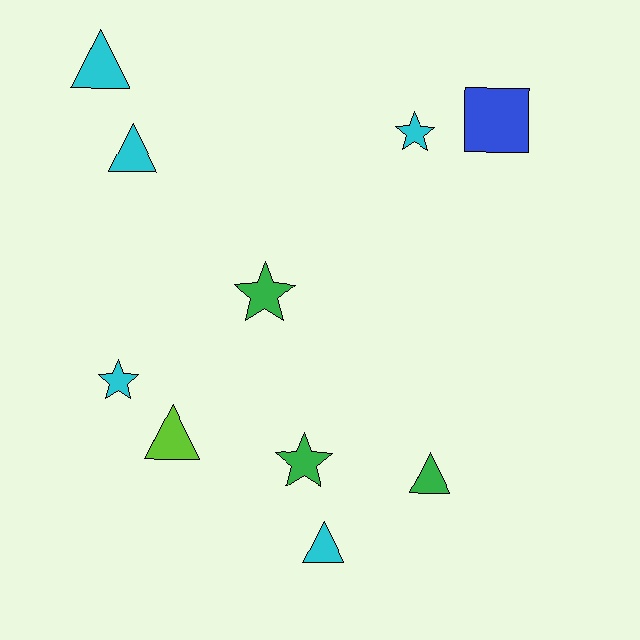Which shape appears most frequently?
Triangle, with 5 objects.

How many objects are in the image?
There are 10 objects.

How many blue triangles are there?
There are no blue triangles.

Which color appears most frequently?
Cyan, with 5 objects.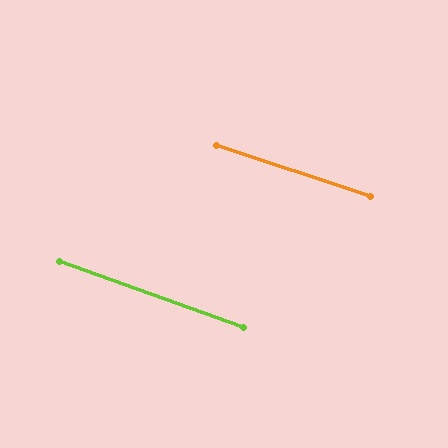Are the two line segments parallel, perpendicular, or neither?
Parallel — their directions differ by only 1.5°.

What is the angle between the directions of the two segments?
Approximately 2 degrees.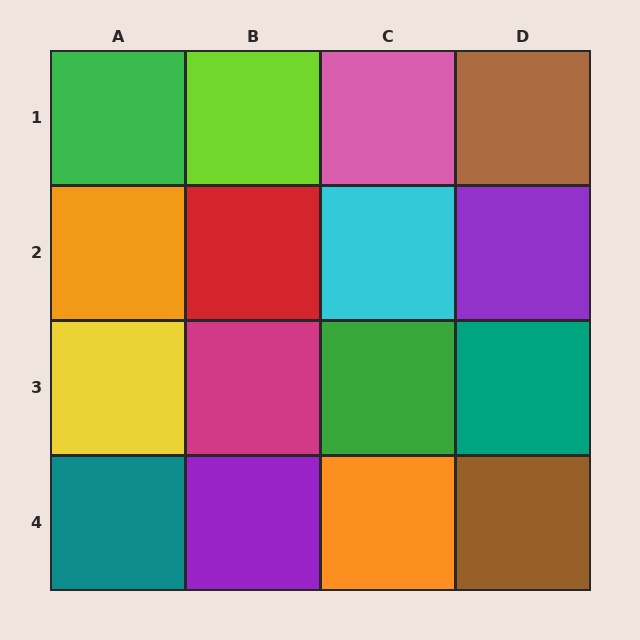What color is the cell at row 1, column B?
Lime.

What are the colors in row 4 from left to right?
Teal, purple, orange, brown.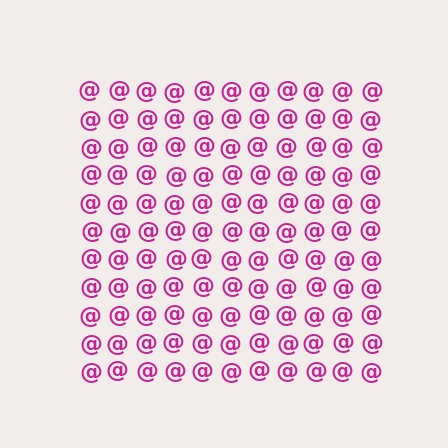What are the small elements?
The small elements are at signs.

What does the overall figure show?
The overall figure shows a square.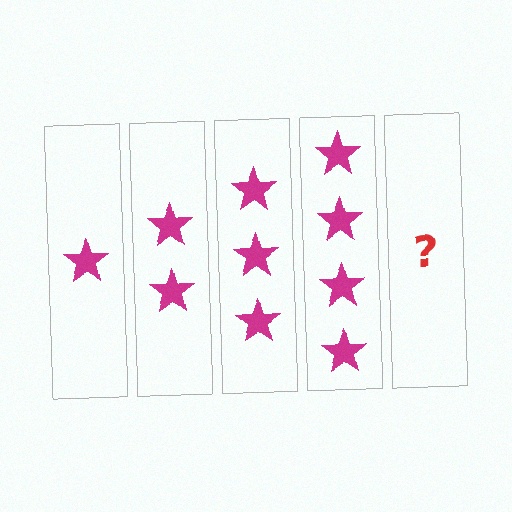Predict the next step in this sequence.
The next step is 5 stars.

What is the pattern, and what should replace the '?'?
The pattern is that each step adds one more star. The '?' should be 5 stars.